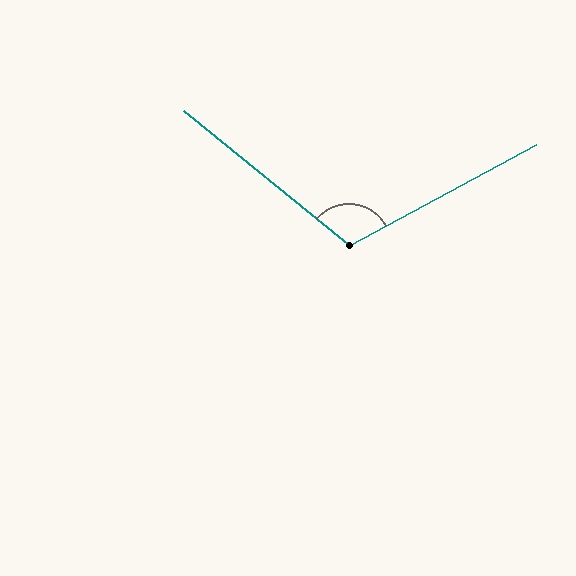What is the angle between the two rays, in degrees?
Approximately 112 degrees.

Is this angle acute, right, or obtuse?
It is obtuse.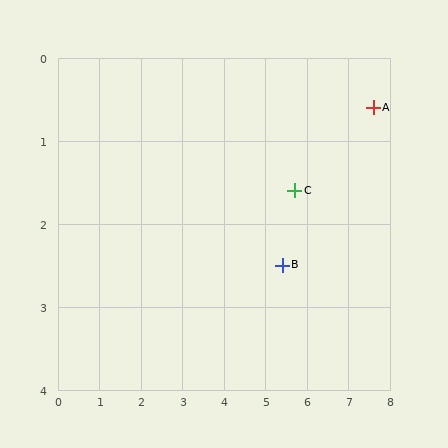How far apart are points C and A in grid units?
Points C and A are about 2.1 grid units apart.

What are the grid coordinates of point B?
Point B is at approximately (5.4, 2.5).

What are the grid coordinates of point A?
Point A is at approximately (7.6, 0.6).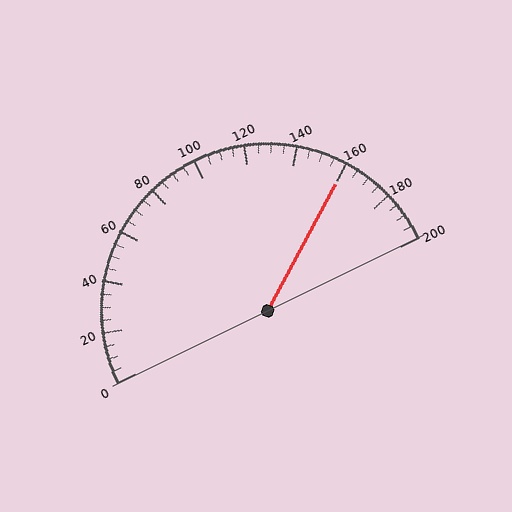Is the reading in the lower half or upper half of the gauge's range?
The reading is in the upper half of the range (0 to 200).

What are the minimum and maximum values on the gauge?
The gauge ranges from 0 to 200.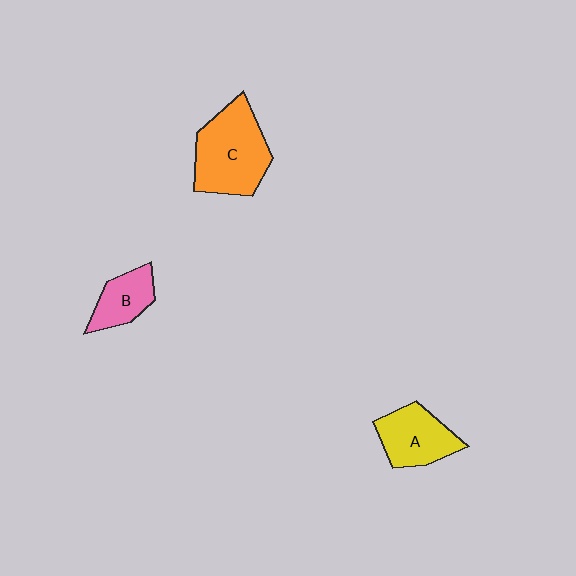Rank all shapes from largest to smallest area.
From largest to smallest: C (orange), A (yellow), B (pink).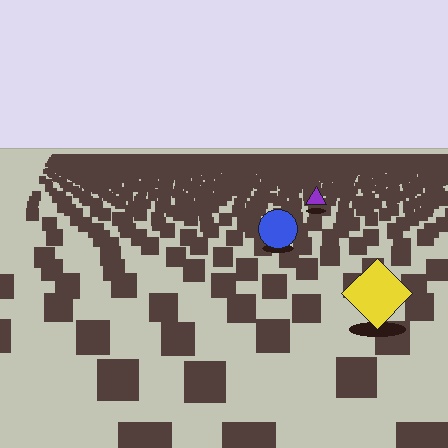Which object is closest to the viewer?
The yellow diamond is closest. The texture marks near it are larger and more spread out.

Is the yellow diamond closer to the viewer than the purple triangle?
Yes. The yellow diamond is closer — you can tell from the texture gradient: the ground texture is coarser near it.